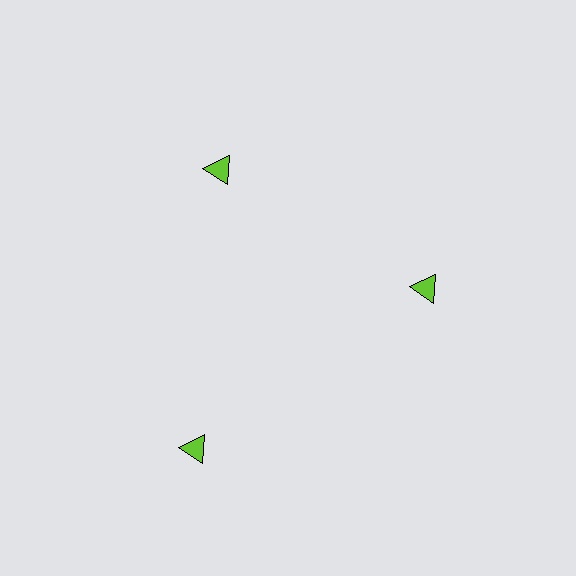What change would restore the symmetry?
The symmetry would be restored by moving it inward, back onto the ring so that all 3 triangles sit at equal angles and equal distance from the center.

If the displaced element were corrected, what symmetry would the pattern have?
It would have 3-fold rotational symmetry — the pattern would map onto itself every 120 degrees.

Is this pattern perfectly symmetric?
No. The 3 lime triangles are arranged in a ring, but one element near the 7 o'clock position is pushed outward from the center, breaking the 3-fold rotational symmetry.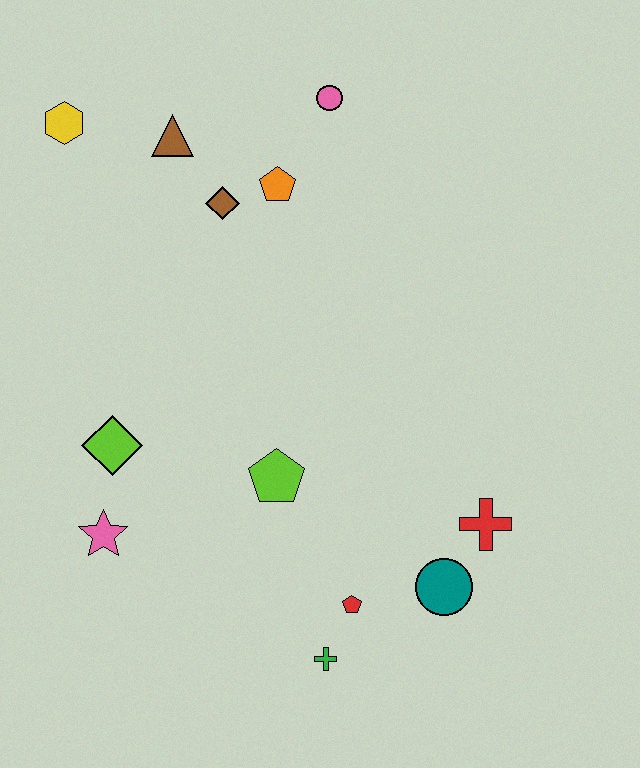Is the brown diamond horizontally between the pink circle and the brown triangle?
Yes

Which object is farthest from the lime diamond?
The pink circle is farthest from the lime diamond.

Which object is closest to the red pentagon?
The green cross is closest to the red pentagon.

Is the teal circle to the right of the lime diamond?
Yes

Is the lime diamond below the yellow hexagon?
Yes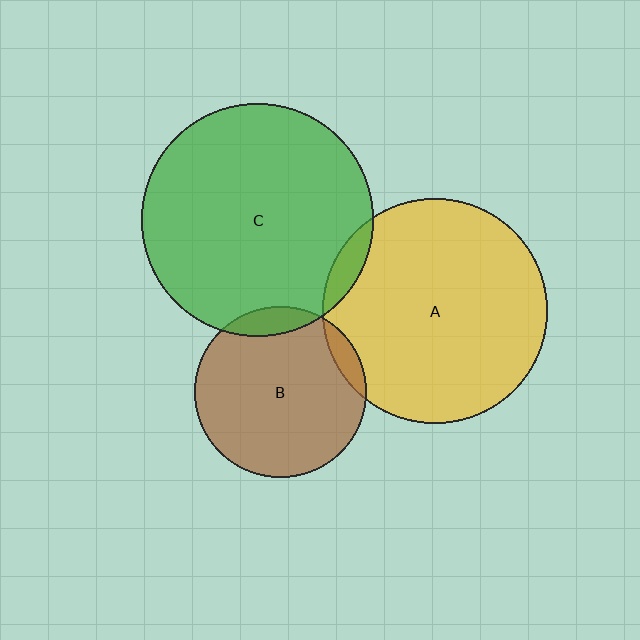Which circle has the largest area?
Circle C (green).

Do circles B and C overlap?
Yes.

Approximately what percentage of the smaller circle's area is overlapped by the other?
Approximately 10%.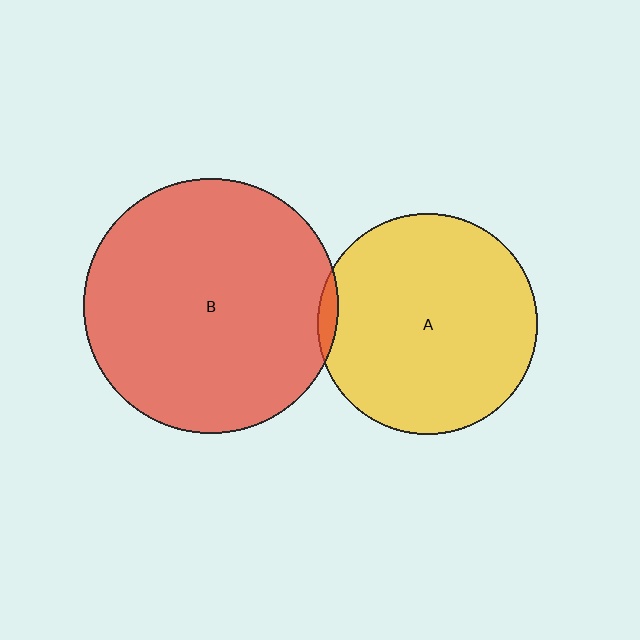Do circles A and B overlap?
Yes.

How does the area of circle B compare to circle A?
Approximately 1.3 times.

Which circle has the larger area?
Circle B (red).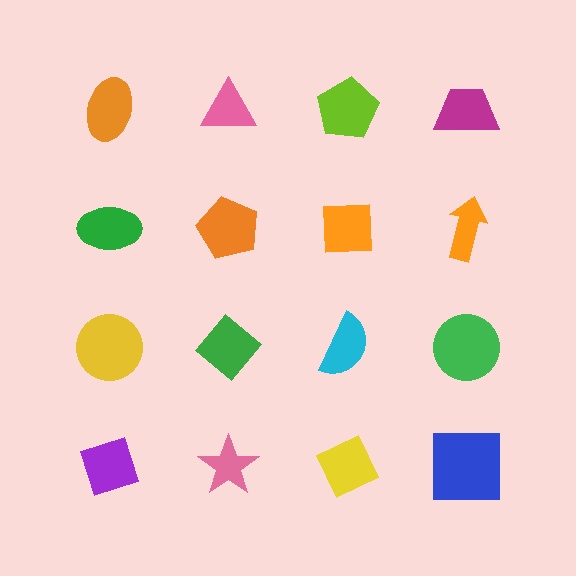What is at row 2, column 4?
An orange arrow.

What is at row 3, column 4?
A green circle.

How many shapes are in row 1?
4 shapes.